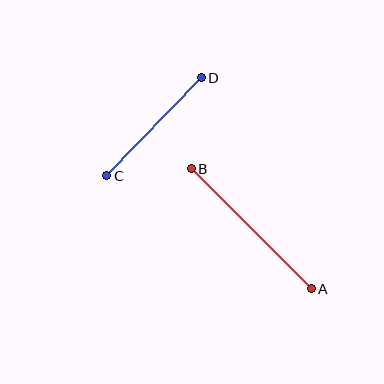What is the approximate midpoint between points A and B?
The midpoint is at approximately (251, 229) pixels.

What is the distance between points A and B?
The distance is approximately 170 pixels.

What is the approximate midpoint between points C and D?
The midpoint is at approximately (154, 127) pixels.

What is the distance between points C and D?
The distance is approximately 136 pixels.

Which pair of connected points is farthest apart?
Points A and B are farthest apart.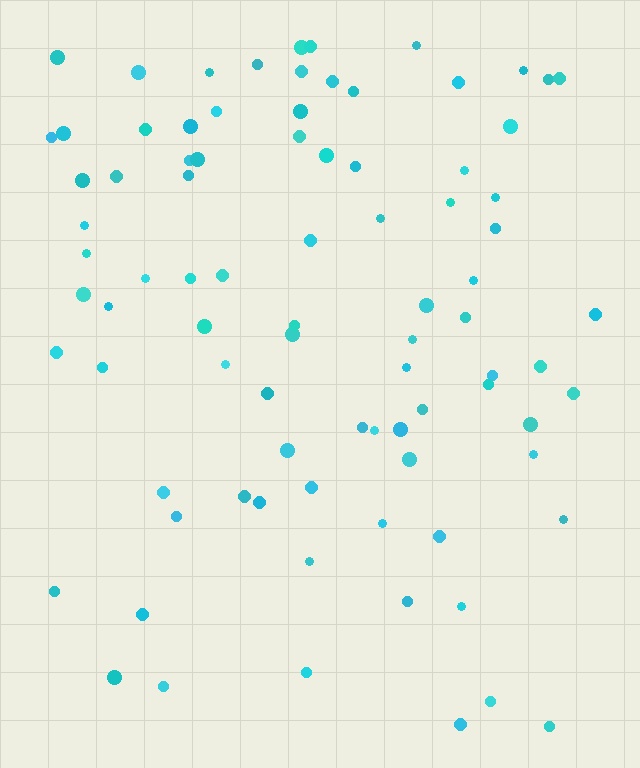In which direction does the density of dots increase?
From bottom to top, with the top side densest.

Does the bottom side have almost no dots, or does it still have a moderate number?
Still a moderate number, just noticeably fewer than the top.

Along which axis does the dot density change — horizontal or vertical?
Vertical.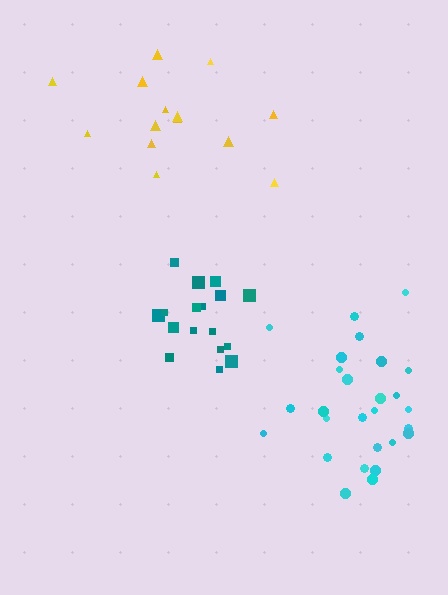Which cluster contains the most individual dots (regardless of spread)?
Cyan (27).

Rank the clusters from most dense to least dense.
teal, yellow, cyan.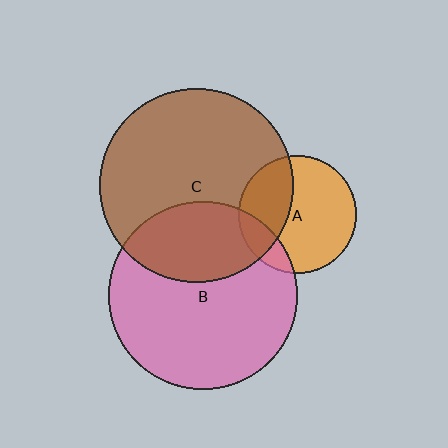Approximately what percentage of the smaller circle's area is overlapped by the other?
Approximately 35%.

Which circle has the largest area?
Circle C (brown).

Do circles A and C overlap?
Yes.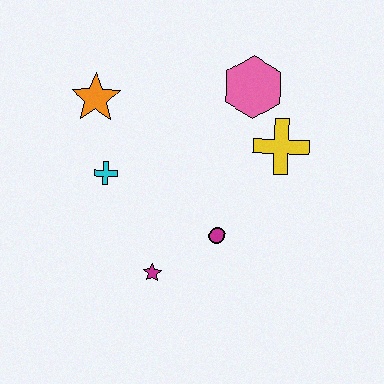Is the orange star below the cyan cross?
No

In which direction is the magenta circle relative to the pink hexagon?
The magenta circle is below the pink hexagon.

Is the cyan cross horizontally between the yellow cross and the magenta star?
No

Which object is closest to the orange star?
The cyan cross is closest to the orange star.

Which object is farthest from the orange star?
The yellow cross is farthest from the orange star.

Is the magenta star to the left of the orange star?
No